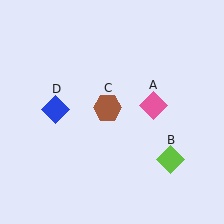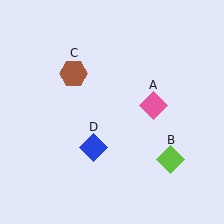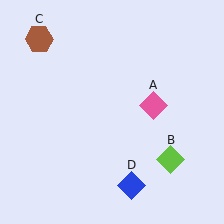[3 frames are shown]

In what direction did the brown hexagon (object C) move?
The brown hexagon (object C) moved up and to the left.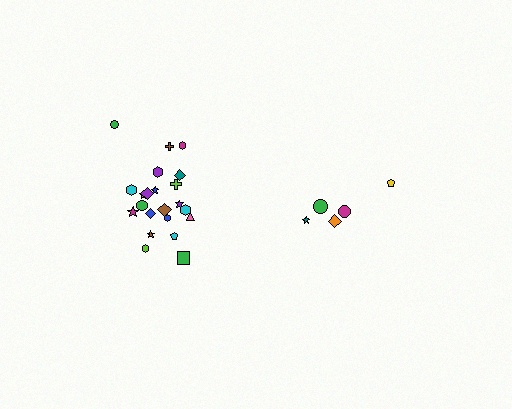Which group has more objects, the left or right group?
The left group.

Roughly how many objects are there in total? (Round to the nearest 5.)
Roughly 25 objects in total.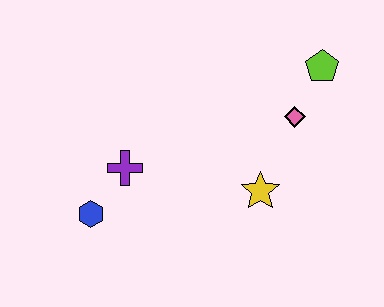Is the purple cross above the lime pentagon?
No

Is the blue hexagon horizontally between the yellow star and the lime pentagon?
No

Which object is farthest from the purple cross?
The lime pentagon is farthest from the purple cross.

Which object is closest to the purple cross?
The blue hexagon is closest to the purple cross.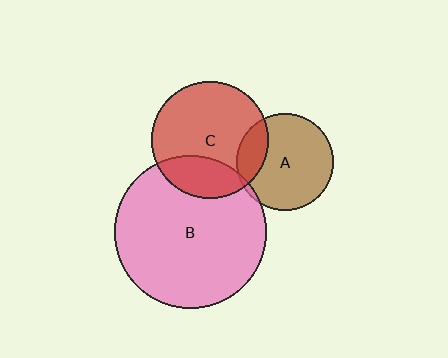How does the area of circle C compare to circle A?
Approximately 1.4 times.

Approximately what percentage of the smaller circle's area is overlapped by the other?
Approximately 20%.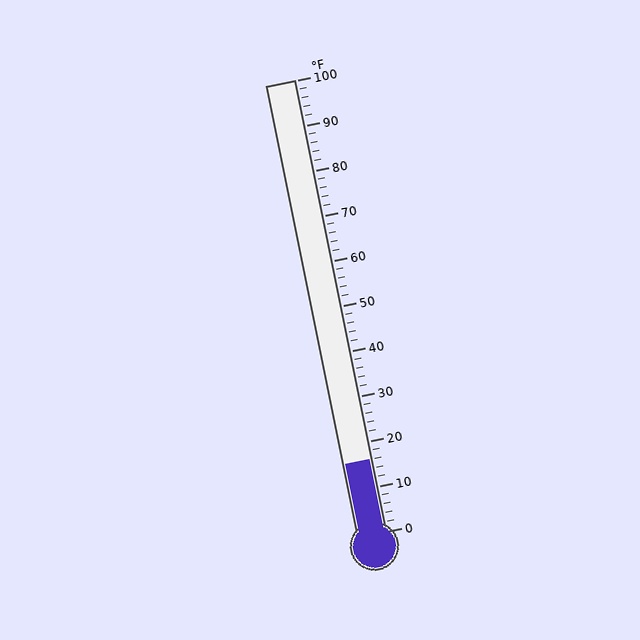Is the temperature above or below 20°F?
The temperature is below 20°F.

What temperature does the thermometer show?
The thermometer shows approximately 16°F.